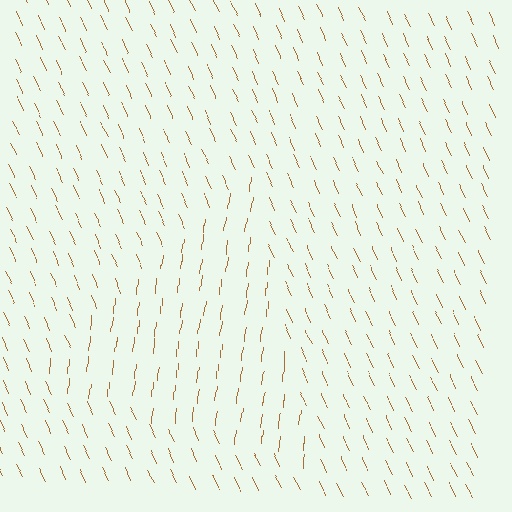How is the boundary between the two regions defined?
The boundary is defined purely by a change in line orientation (approximately 32 degrees difference). All lines are the same color and thickness.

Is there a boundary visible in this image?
Yes, there is a texture boundary formed by a change in line orientation.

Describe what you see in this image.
The image is filled with small brown line segments. A triangle region in the image has lines oriented differently from the surrounding lines, creating a visible texture boundary.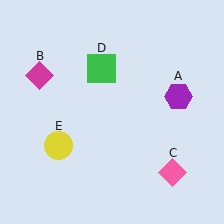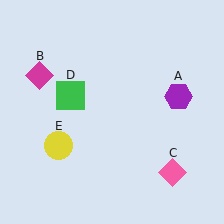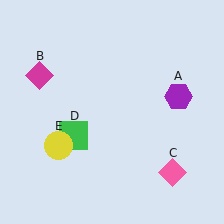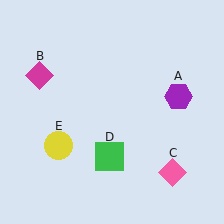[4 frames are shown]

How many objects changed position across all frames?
1 object changed position: green square (object D).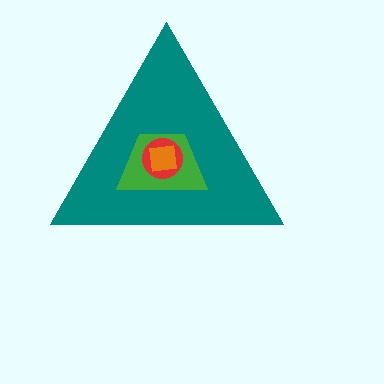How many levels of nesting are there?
4.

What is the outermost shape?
The teal triangle.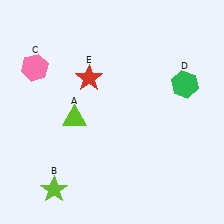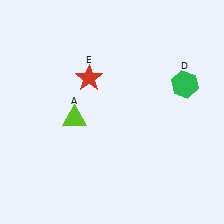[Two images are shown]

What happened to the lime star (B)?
The lime star (B) was removed in Image 2. It was in the bottom-left area of Image 1.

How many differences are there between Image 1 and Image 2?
There are 2 differences between the two images.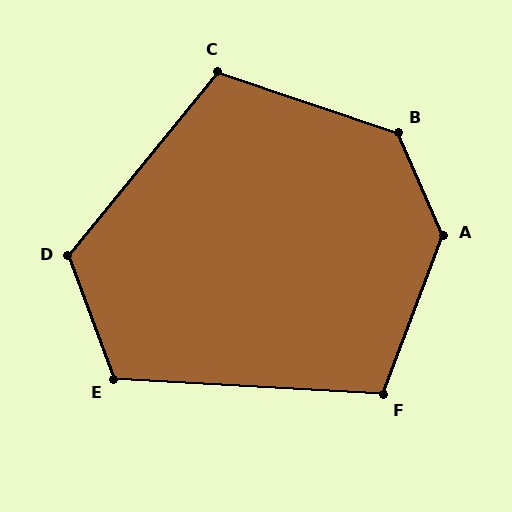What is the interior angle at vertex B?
Approximately 132 degrees (obtuse).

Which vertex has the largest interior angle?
A, at approximately 136 degrees.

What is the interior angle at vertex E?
Approximately 114 degrees (obtuse).